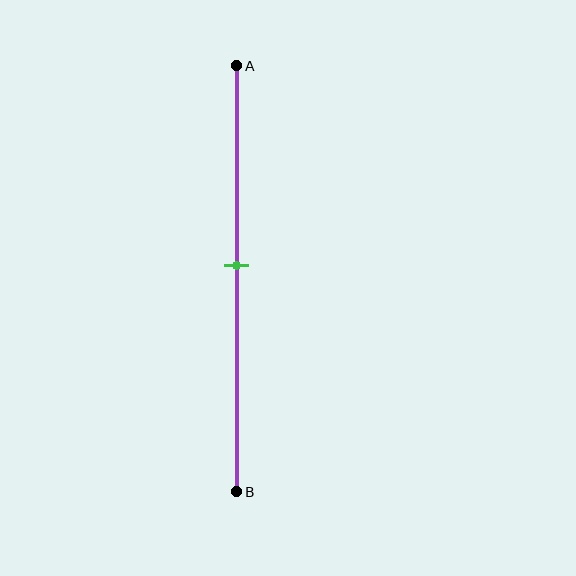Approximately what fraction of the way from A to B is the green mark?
The green mark is approximately 45% of the way from A to B.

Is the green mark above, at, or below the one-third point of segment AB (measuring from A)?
The green mark is below the one-third point of segment AB.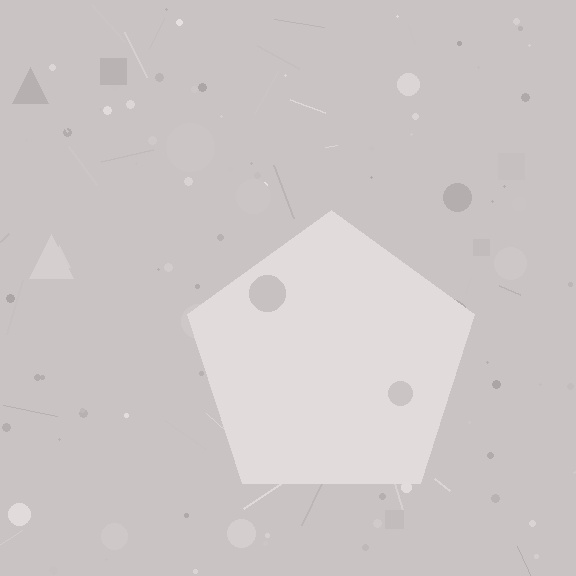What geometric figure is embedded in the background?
A pentagon is embedded in the background.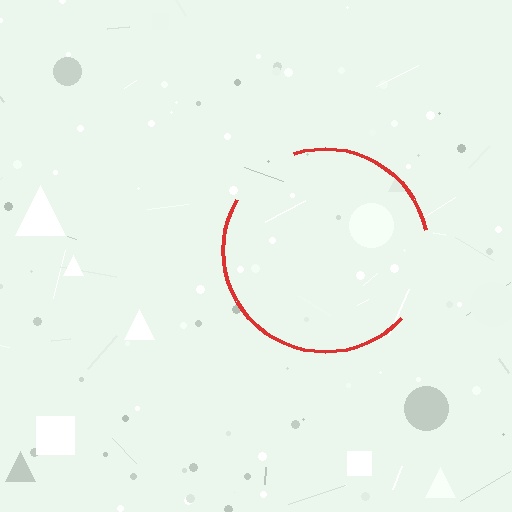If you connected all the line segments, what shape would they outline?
They would outline a circle.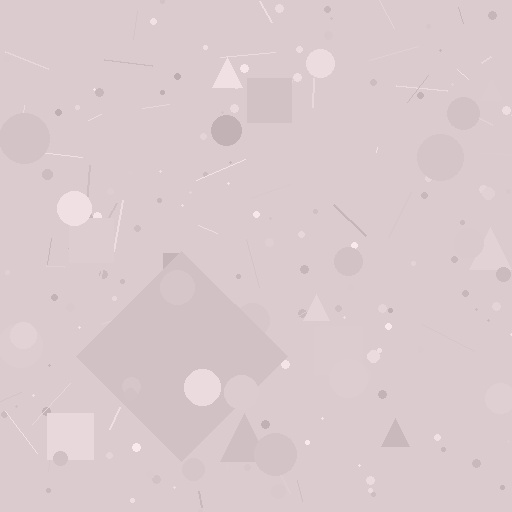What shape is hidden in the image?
A diamond is hidden in the image.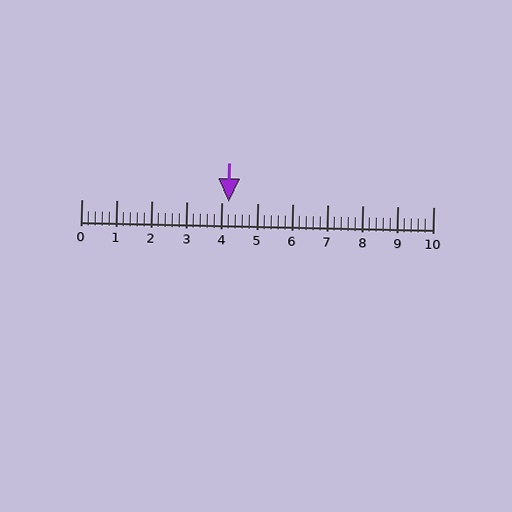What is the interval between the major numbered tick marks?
The major tick marks are spaced 1 units apart.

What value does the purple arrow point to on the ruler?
The purple arrow points to approximately 4.2.